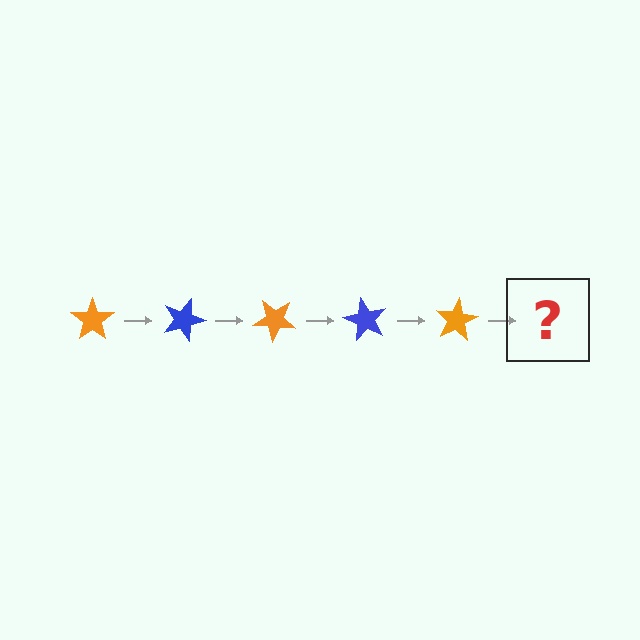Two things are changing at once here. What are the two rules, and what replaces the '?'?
The two rules are that it rotates 20 degrees each step and the color cycles through orange and blue. The '?' should be a blue star, rotated 100 degrees from the start.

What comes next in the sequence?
The next element should be a blue star, rotated 100 degrees from the start.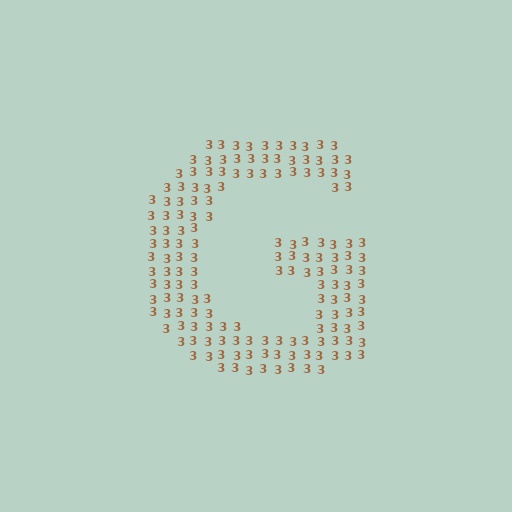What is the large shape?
The large shape is the letter G.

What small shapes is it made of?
It is made of small digit 3's.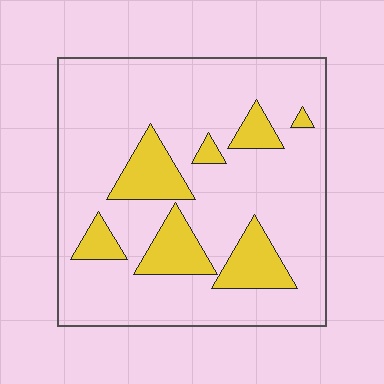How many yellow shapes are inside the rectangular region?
7.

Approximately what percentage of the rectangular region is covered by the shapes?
Approximately 20%.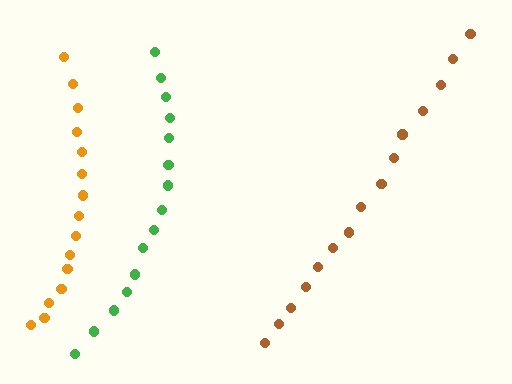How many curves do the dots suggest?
There are 3 distinct paths.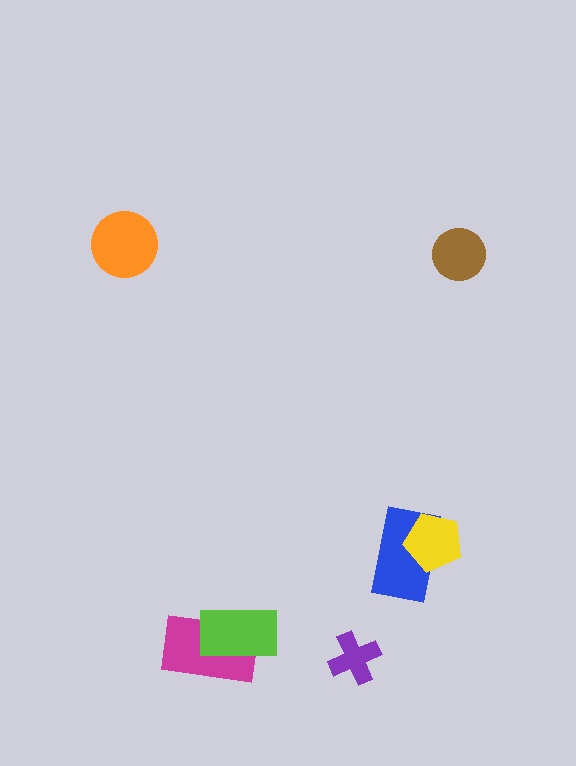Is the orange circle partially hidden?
No, no other shape covers it.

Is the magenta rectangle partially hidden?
Yes, it is partially covered by another shape.